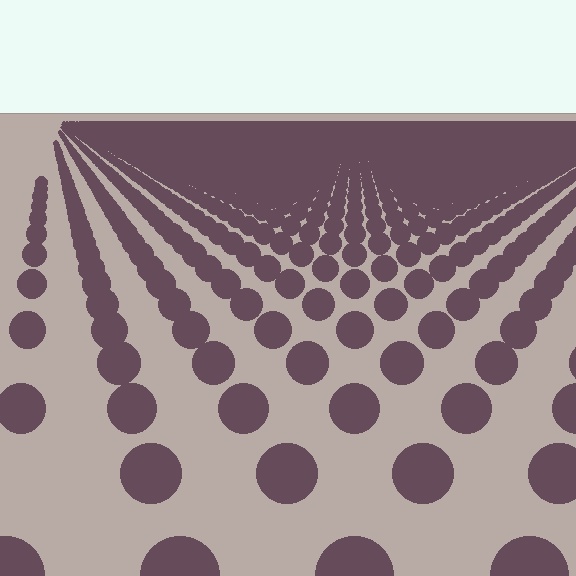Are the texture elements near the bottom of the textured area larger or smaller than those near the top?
Larger. Near the bottom, elements are closer to the viewer and appear at a bigger on-screen size.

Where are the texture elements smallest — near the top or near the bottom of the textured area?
Near the top.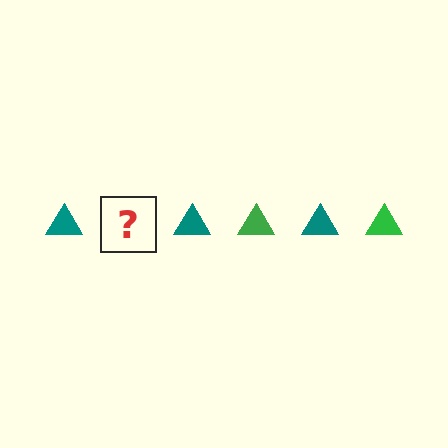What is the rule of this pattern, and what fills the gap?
The rule is that the pattern cycles through teal, green triangles. The gap should be filled with a green triangle.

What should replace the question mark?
The question mark should be replaced with a green triangle.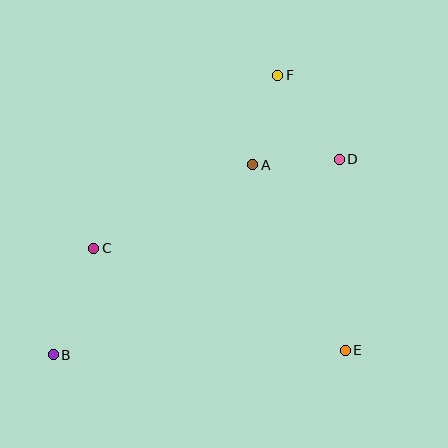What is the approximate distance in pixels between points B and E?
The distance between B and E is approximately 292 pixels.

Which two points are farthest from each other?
Points B and F are farthest from each other.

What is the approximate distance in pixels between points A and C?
The distance between A and C is approximately 180 pixels.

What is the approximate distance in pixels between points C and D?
The distance between C and D is approximately 261 pixels.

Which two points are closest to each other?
Points A and D are closest to each other.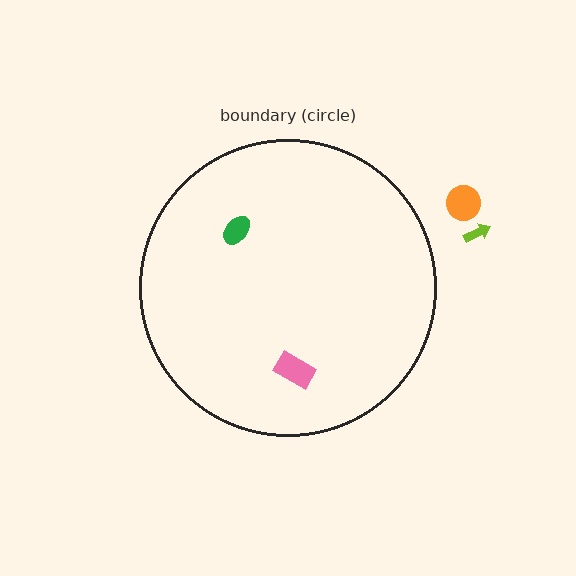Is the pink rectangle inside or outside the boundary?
Inside.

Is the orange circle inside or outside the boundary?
Outside.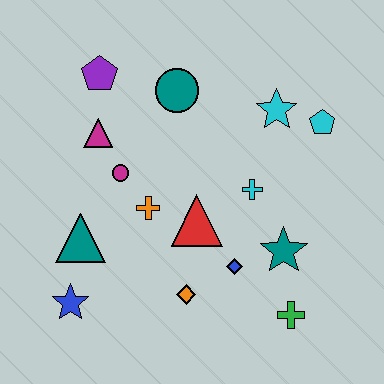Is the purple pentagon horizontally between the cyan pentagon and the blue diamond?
No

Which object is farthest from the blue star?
The cyan pentagon is farthest from the blue star.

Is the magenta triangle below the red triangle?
No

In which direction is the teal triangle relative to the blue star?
The teal triangle is above the blue star.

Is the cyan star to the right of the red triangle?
Yes